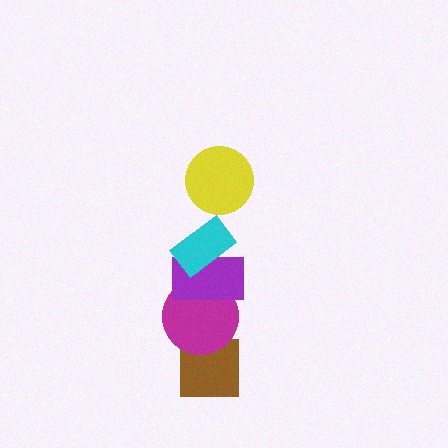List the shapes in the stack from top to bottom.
From top to bottom: the yellow circle, the cyan rectangle, the purple rectangle, the magenta circle, the brown square.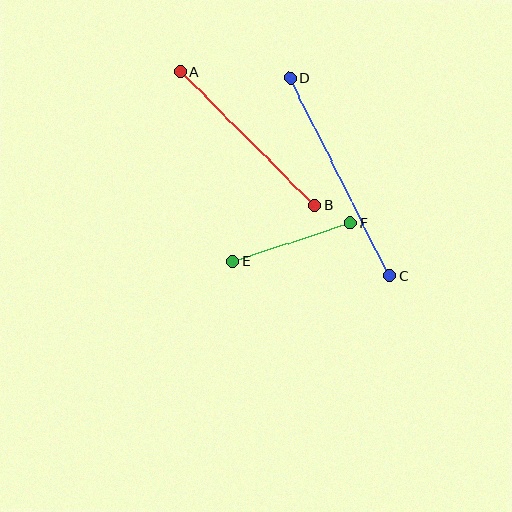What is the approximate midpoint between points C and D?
The midpoint is at approximately (340, 177) pixels.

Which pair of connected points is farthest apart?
Points C and D are farthest apart.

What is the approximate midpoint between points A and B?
The midpoint is at approximately (247, 138) pixels.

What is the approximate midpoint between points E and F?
The midpoint is at approximately (291, 242) pixels.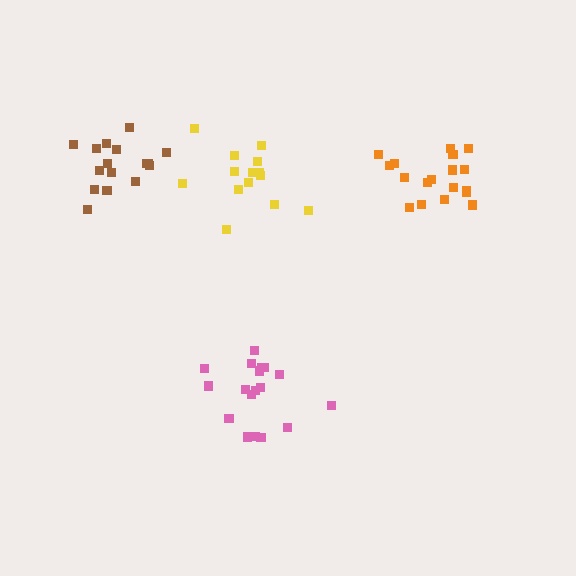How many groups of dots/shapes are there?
There are 4 groups.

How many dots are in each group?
Group 1: 14 dots, Group 2: 18 dots, Group 3: 16 dots, Group 4: 18 dots (66 total).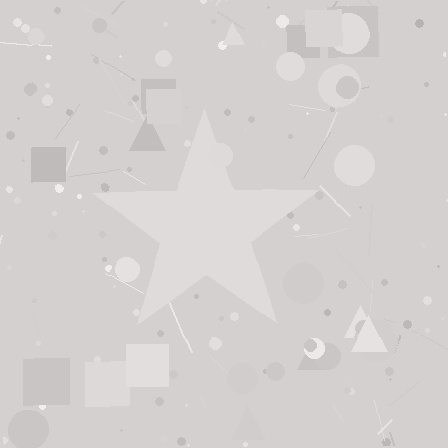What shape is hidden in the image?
A star is hidden in the image.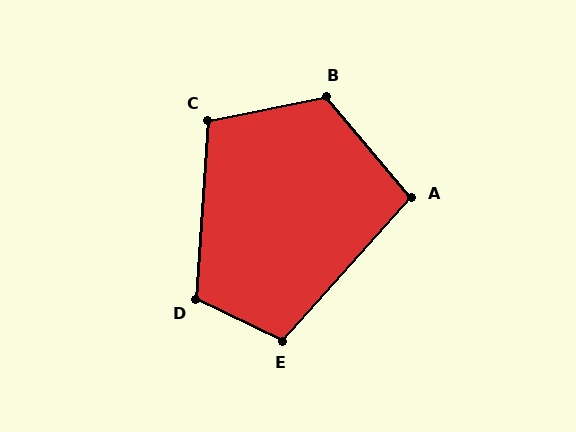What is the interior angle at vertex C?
Approximately 105 degrees (obtuse).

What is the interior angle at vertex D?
Approximately 112 degrees (obtuse).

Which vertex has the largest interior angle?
B, at approximately 119 degrees.